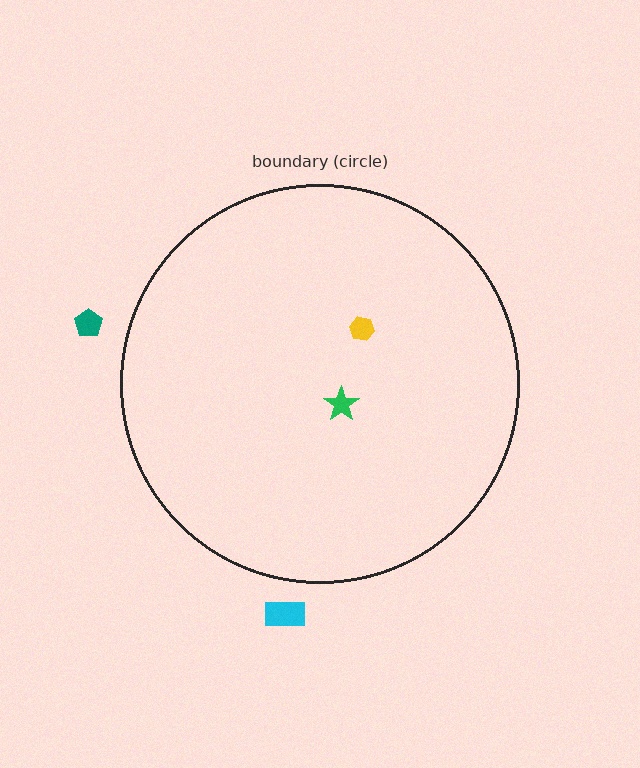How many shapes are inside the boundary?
2 inside, 2 outside.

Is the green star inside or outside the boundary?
Inside.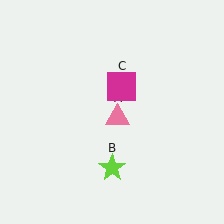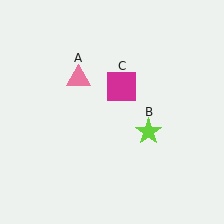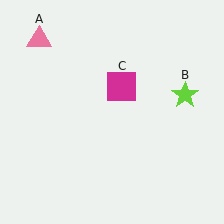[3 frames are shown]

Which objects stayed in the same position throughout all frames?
Magenta square (object C) remained stationary.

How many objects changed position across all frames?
2 objects changed position: pink triangle (object A), lime star (object B).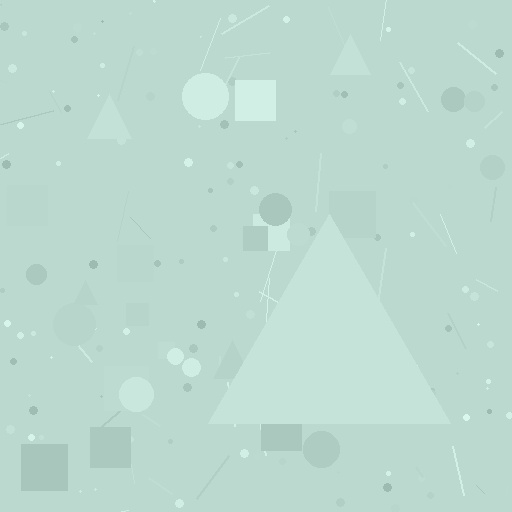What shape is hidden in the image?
A triangle is hidden in the image.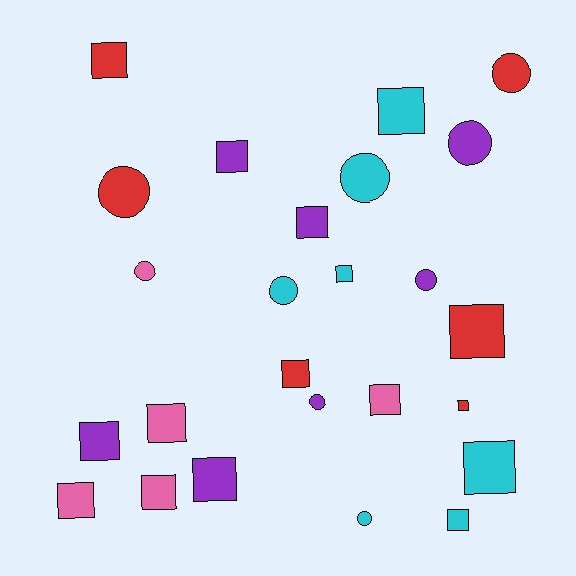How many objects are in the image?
There are 25 objects.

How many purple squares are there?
There are 4 purple squares.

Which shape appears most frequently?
Square, with 16 objects.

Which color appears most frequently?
Cyan, with 7 objects.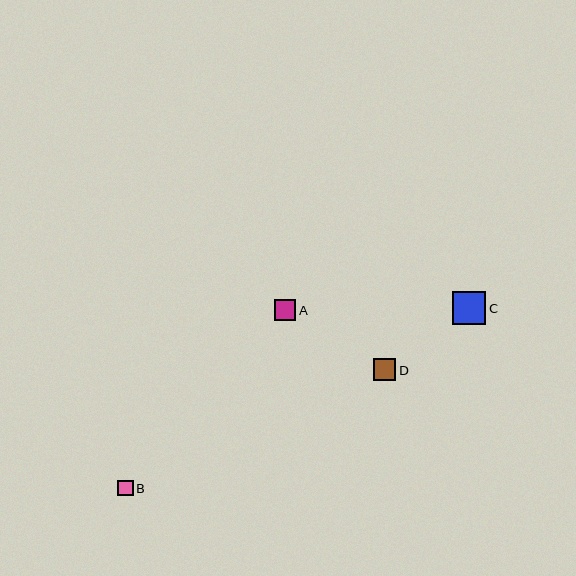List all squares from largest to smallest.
From largest to smallest: C, D, A, B.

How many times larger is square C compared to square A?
Square C is approximately 1.6 times the size of square A.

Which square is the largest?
Square C is the largest with a size of approximately 33 pixels.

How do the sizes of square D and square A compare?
Square D and square A are approximately the same size.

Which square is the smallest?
Square B is the smallest with a size of approximately 16 pixels.